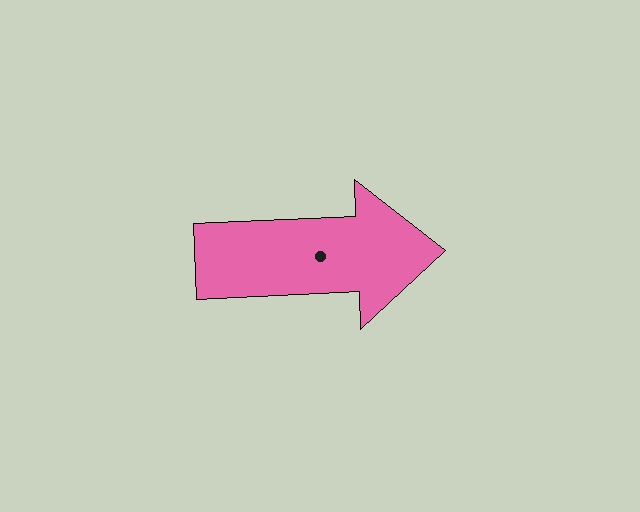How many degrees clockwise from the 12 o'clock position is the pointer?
Approximately 87 degrees.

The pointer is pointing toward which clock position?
Roughly 3 o'clock.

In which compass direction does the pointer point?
East.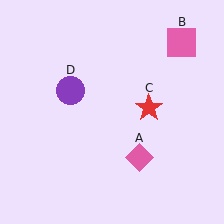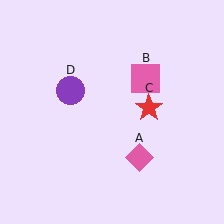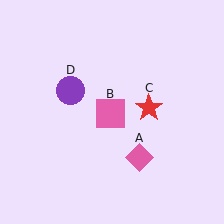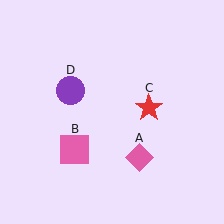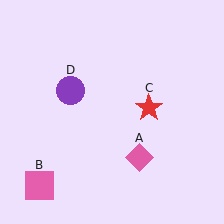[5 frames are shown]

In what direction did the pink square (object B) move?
The pink square (object B) moved down and to the left.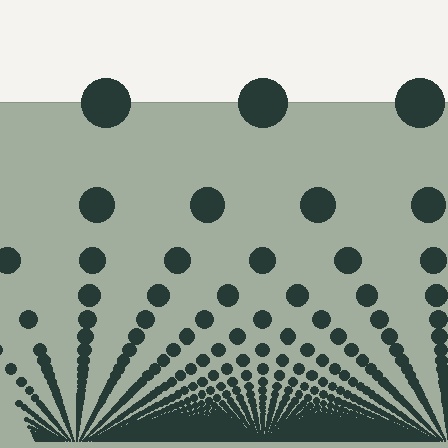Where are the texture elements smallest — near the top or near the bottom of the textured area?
Near the bottom.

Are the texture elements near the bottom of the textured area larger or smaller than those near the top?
Smaller. The gradient is inverted — elements near the bottom are smaller and denser.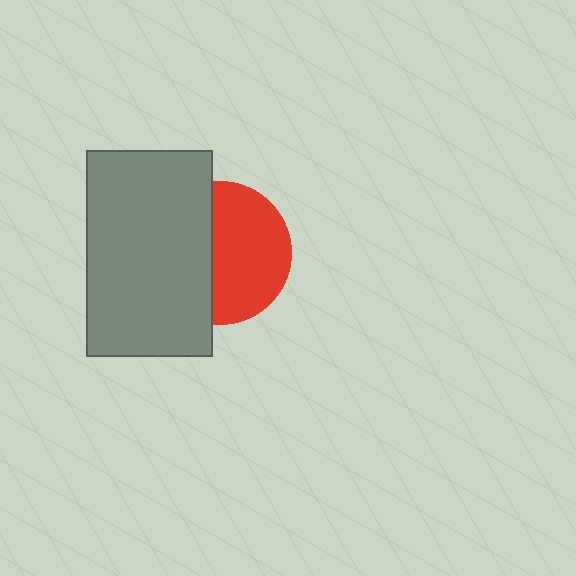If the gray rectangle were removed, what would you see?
You would see the complete red circle.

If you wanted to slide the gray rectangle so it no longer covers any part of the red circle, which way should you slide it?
Slide it left — that is the most direct way to separate the two shapes.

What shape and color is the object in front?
The object in front is a gray rectangle.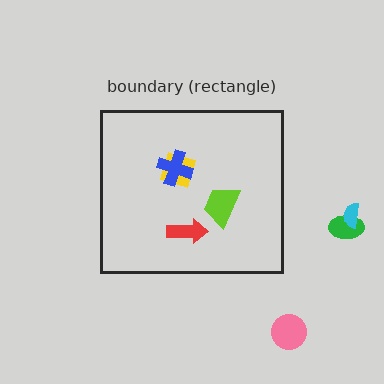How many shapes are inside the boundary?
4 inside, 3 outside.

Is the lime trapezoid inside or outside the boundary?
Inside.